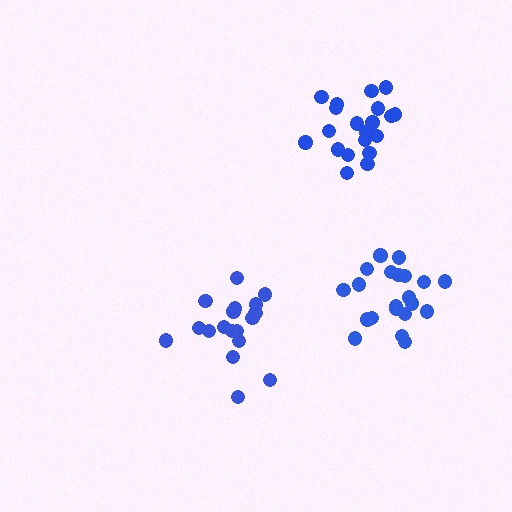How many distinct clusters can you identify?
There are 3 distinct clusters.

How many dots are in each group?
Group 1: 20 dots, Group 2: 18 dots, Group 3: 21 dots (59 total).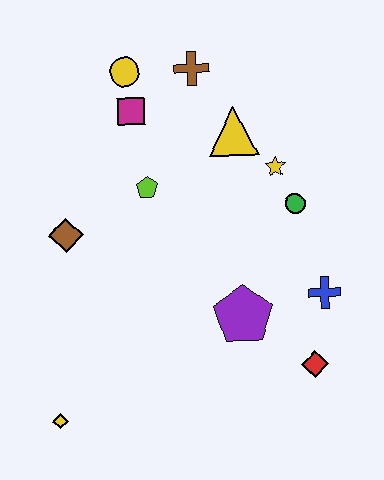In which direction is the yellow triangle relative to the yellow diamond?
The yellow triangle is above the yellow diamond.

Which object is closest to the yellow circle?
The magenta square is closest to the yellow circle.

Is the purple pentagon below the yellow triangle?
Yes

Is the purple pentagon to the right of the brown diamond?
Yes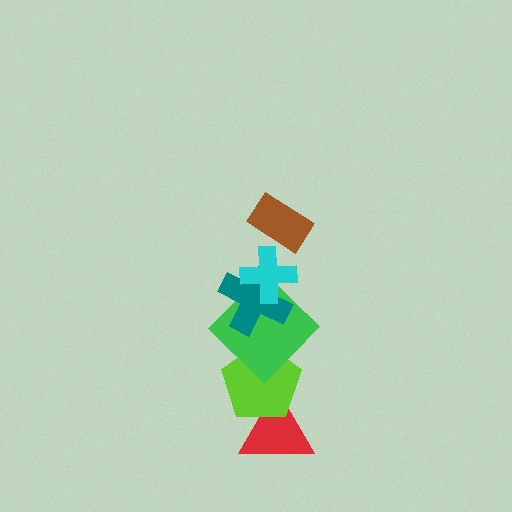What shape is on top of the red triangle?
The lime pentagon is on top of the red triangle.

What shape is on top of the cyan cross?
The brown rectangle is on top of the cyan cross.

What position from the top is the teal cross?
The teal cross is 3rd from the top.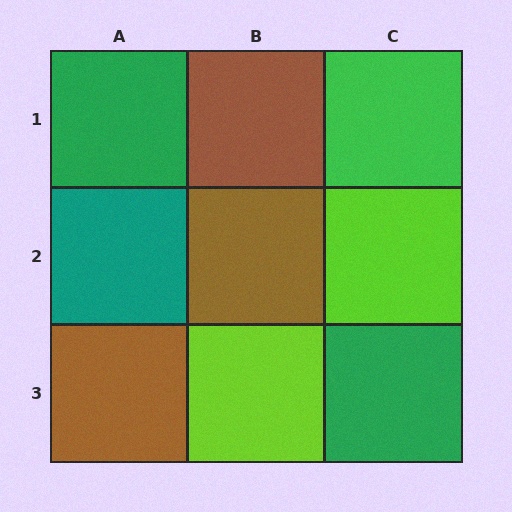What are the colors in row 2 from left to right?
Teal, brown, lime.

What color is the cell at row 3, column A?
Brown.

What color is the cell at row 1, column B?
Brown.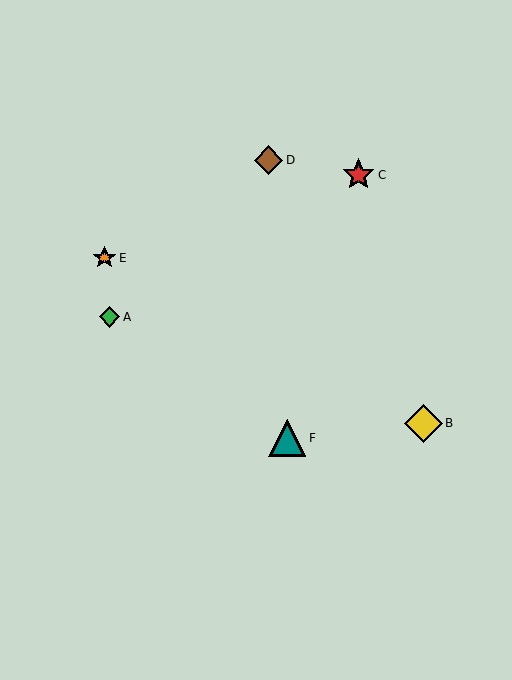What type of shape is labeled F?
Shape F is a teal triangle.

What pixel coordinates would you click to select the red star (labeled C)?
Click at (359, 175) to select the red star C.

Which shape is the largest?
The yellow diamond (labeled B) is the largest.